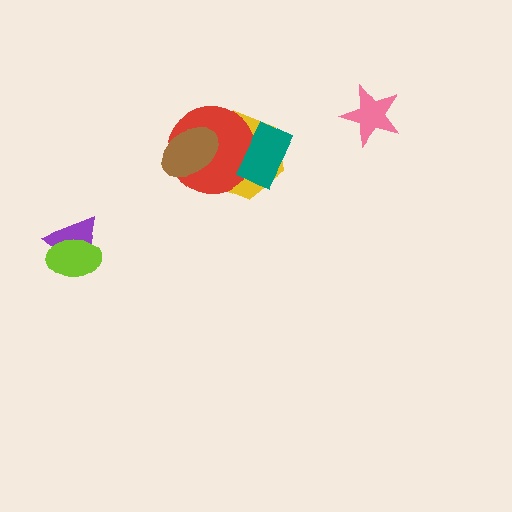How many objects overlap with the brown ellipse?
2 objects overlap with the brown ellipse.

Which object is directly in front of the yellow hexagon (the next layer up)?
The red circle is directly in front of the yellow hexagon.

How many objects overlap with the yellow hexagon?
3 objects overlap with the yellow hexagon.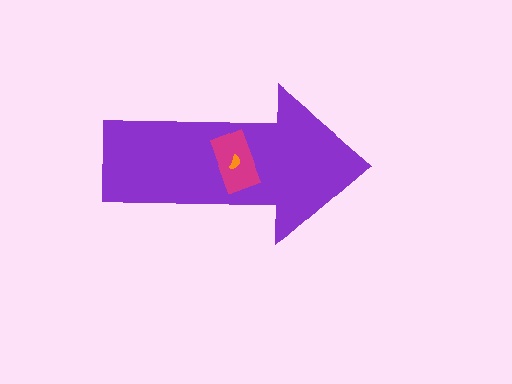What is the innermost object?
The orange semicircle.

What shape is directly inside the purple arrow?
The magenta rectangle.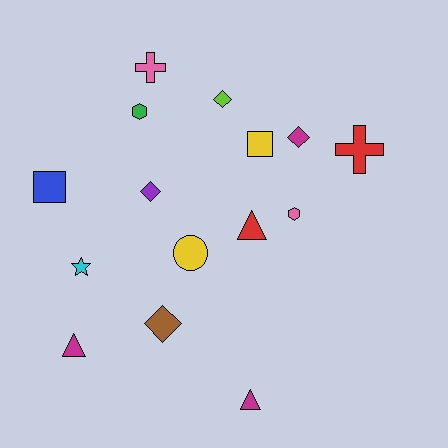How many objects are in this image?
There are 15 objects.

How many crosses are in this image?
There are 2 crosses.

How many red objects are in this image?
There are 2 red objects.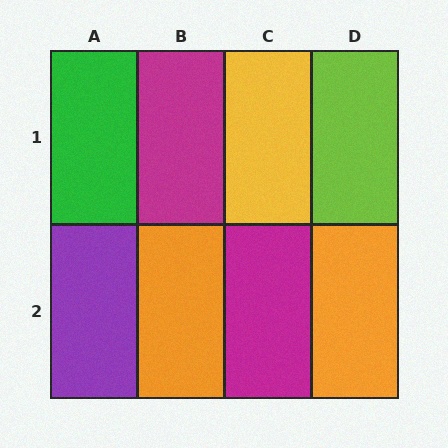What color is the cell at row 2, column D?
Orange.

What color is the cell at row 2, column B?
Orange.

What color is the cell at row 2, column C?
Magenta.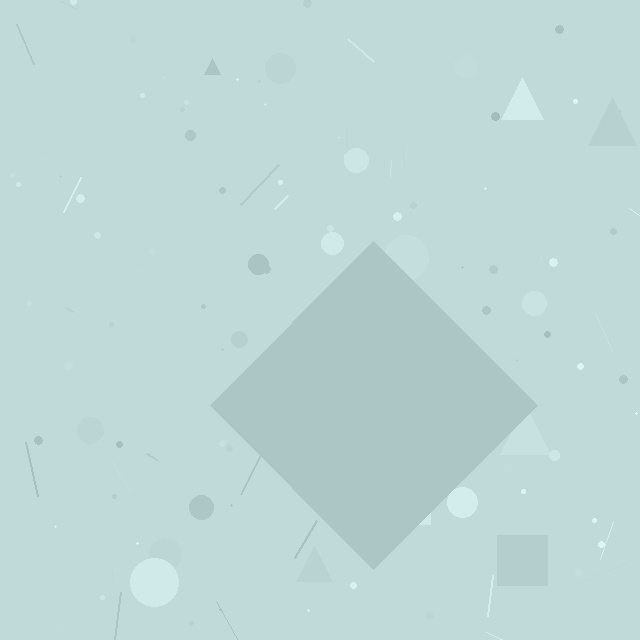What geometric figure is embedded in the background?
A diamond is embedded in the background.